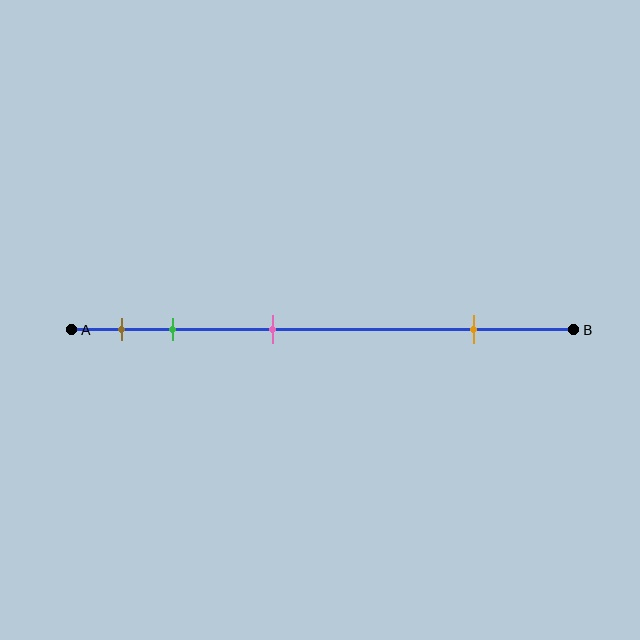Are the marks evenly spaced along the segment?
No, the marks are not evenly spaced.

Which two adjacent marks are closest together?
The brown and green marks are the closest adjacent pair.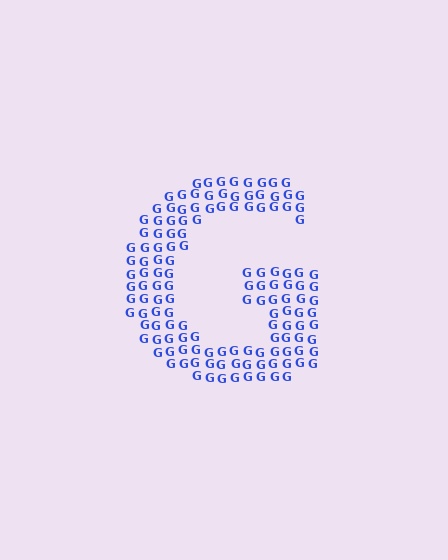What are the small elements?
The small elements are letter G's.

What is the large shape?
The large shape is the letter G.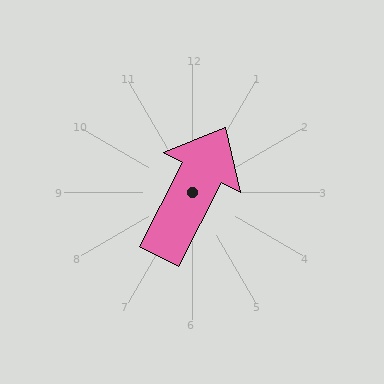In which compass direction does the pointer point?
Northeast.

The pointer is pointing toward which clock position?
Roughly 1 o'clock.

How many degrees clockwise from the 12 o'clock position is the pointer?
Approximately 27 degrees.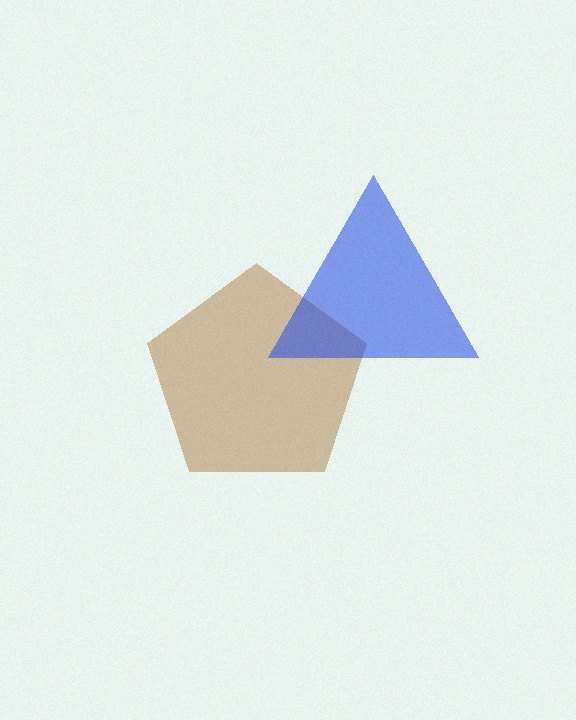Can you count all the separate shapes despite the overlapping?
Yes, there are 2 separate shapes.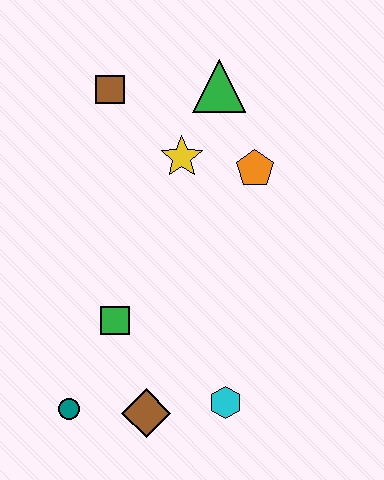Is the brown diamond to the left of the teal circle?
No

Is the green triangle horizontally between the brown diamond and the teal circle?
No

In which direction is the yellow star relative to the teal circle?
The yellow star is above the teal circle.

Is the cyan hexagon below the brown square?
Yes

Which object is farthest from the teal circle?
The green triangle is farthest from the teal circle.